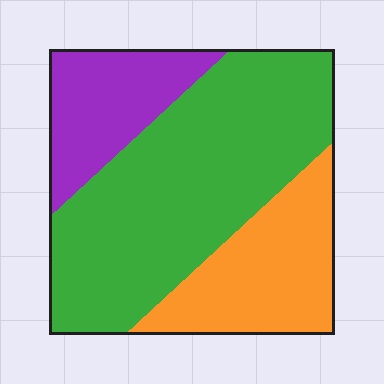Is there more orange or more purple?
Orange.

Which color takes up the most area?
Green, at roughly 55%.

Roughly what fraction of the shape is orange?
Orange covers around 25% of the shape.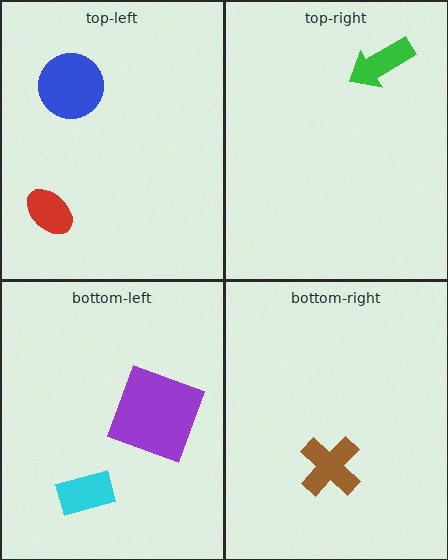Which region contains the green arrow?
The top-right region.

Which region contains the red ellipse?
The top-left region.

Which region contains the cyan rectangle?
The bottom-left region.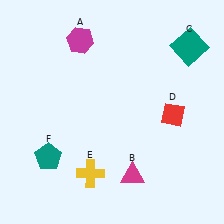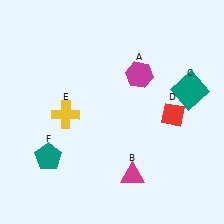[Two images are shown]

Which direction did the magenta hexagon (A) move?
The magenta hexagon (A) moved right.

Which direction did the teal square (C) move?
The teal square (C) moved down.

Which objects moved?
The objects that moved are: the magenta hexagon (A), the teal square (C), the yellow cross (E).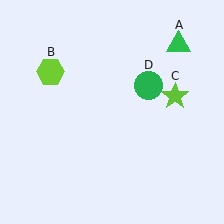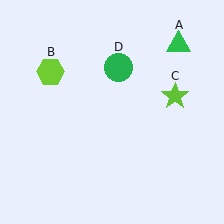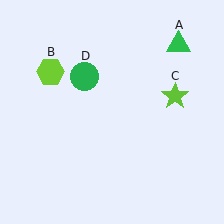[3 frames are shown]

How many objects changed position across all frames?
1 object changed position: green circle (object D).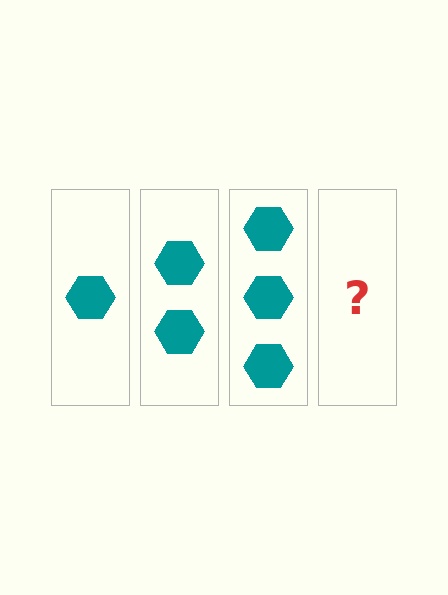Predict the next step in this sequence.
The next step is 4 hexagons.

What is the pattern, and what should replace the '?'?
The pattern is that each step adds one more hexagon. The '?' should be 4 hexagons.